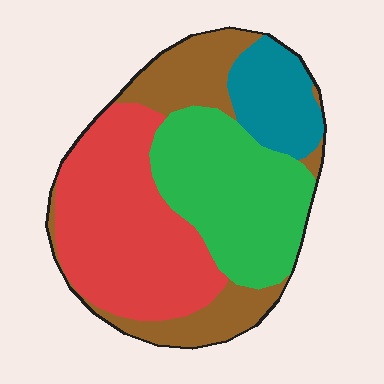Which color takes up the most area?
Red, at roughly 35%.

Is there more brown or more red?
Red.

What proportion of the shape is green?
Green covers about 30% of the shape.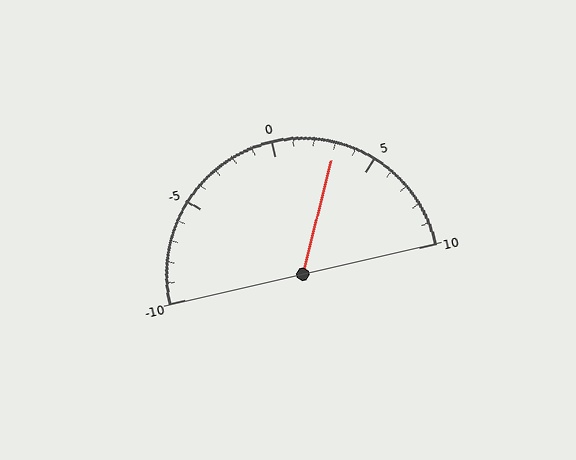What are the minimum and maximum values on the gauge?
The gauge ranges from -10 to 10.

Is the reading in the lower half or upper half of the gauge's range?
The reading is in the upper half of the range (-10 to 10).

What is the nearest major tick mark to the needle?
The nearest major tick mark is 5.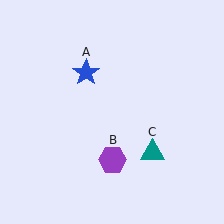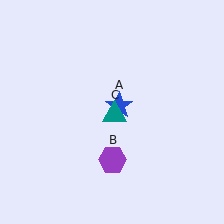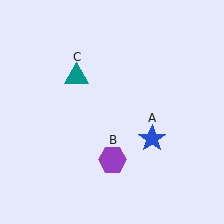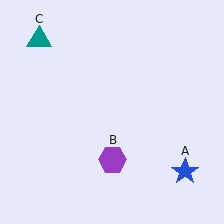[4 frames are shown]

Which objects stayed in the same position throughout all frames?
Purple hexagon (object B) remained stationary.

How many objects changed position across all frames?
2 objects changed position: blue star (object A), teal triangle (object C).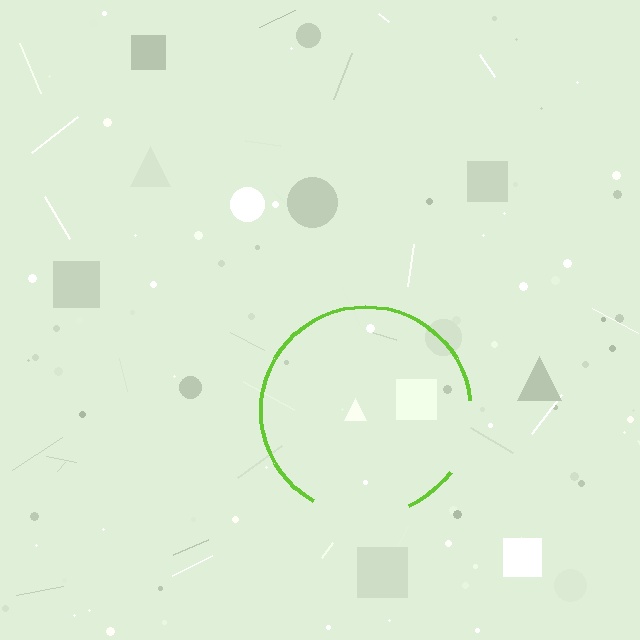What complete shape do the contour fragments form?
The contour fragments form a circle.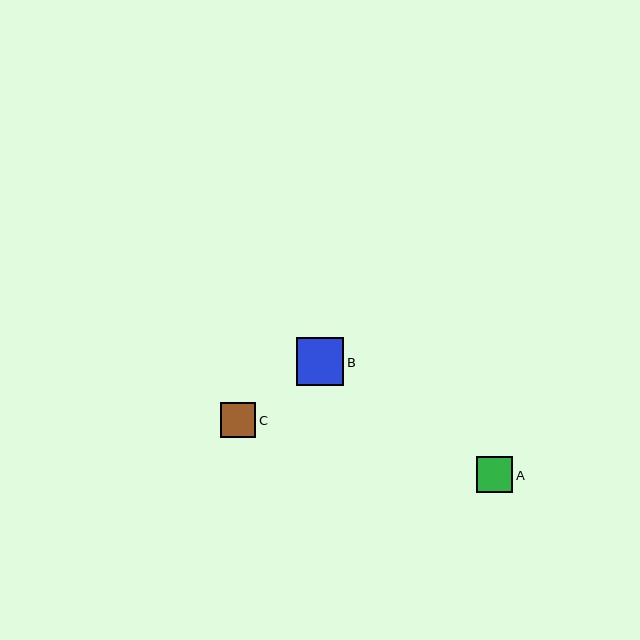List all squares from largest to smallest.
From largest to smallest: B, A, C.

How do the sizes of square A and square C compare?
Square A and square C are approximately the same size.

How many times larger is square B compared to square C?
Square B is approximately 1.4 times the size of square C.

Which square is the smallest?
Square C is the smallest with a size of approximately 35 pixels.